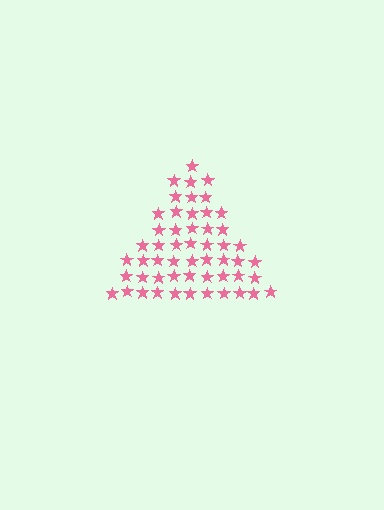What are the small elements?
The small elements are stars.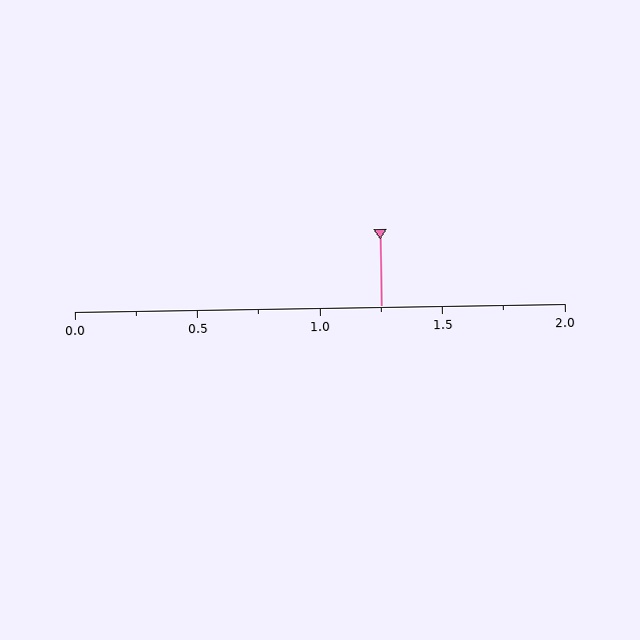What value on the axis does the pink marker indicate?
The marker indicates approximately 1.25.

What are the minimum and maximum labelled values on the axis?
The axis runs from 0.0 to 2.0.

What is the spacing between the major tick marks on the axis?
The major ticks are spaced 0.5 apart.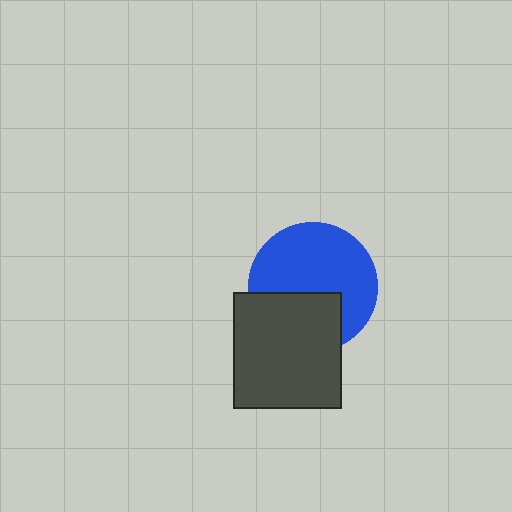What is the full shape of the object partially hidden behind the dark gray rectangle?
The partially hidden object is a blue circle.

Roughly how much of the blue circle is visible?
About half of it is visible (roughly 65%).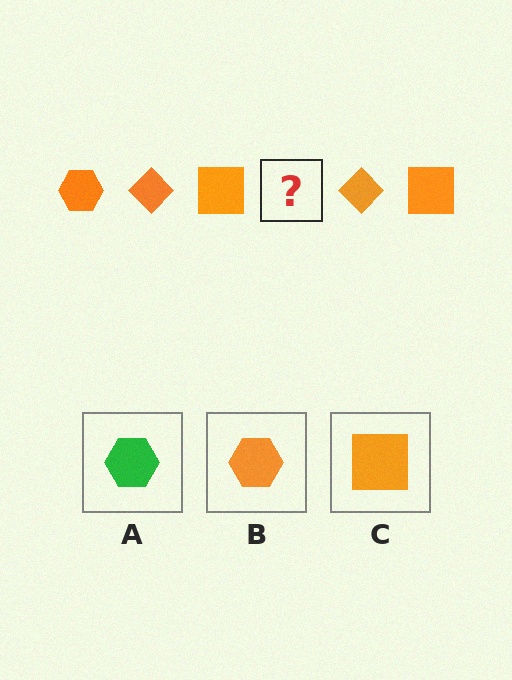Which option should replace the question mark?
Option B.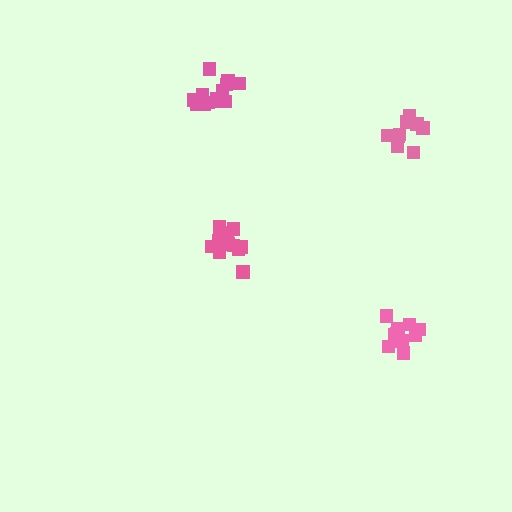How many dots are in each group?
Group 1: 11 dots, Group 2: 14 dots, Group 3: 10 dots, Group 4: 13 dots (48 total).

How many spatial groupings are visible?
There are 4 spatial groupings.